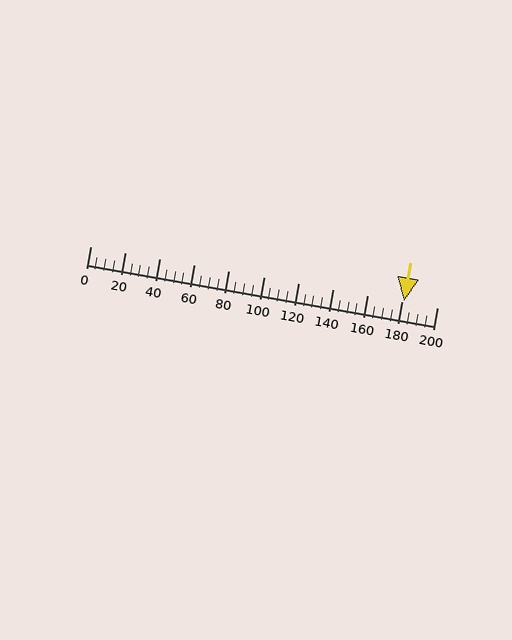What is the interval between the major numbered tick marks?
The major tick marks are spaced 20 units apart.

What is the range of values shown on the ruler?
The ruler shows values from 0 to 200.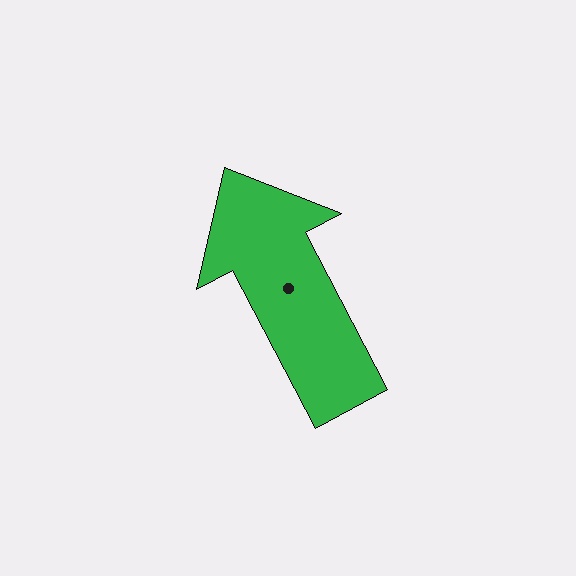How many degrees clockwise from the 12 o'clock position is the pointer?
Approximately 332 degrees.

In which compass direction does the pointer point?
Northwest.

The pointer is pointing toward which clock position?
Roughly 11 o'clock.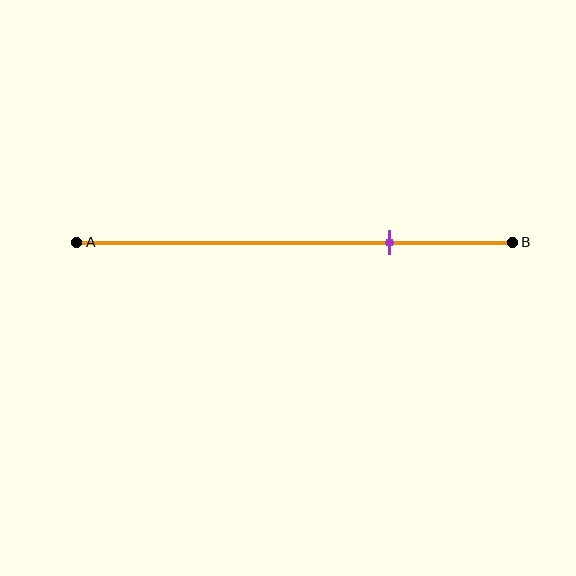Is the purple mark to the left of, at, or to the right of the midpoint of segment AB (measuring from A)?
The purple mark is to the right of the midpoint of segment AB.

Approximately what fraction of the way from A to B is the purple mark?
The purple mark is approximately 70% of the way from A to B.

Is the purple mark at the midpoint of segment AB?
No, the mark is at about 70% from A, not at the 50% midpoint.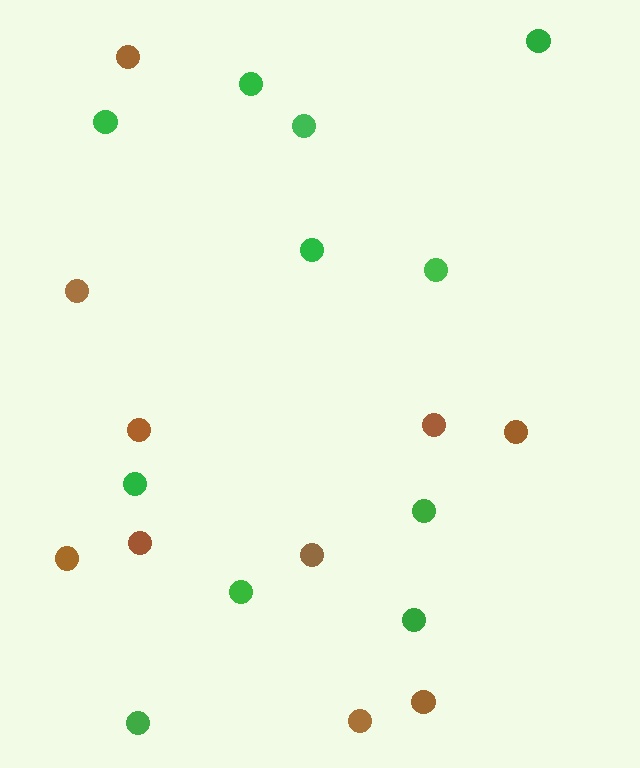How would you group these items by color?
There are 2 groups: one group of brown circles (10) and one group of green circles (11).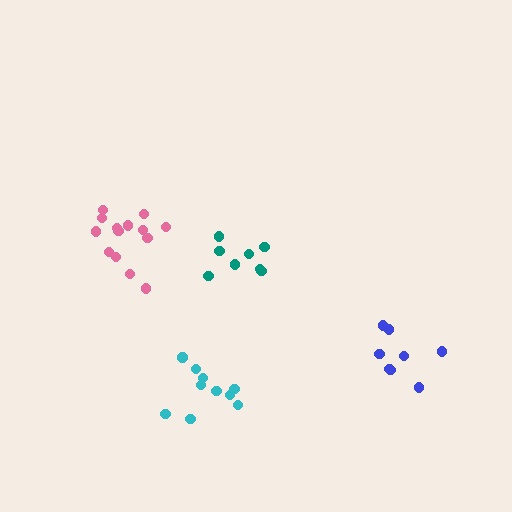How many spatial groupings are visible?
There are 4 spatial groupings.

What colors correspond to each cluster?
The clusters are colored: teal, blue, pink, cyan.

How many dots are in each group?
Group 1: 8 dots, Group 2: 8 dots, Group 3: 14 dots, Group 4: 10 dots (40 total).